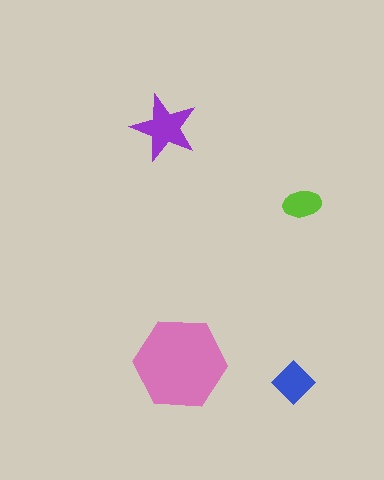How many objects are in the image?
There are 4 objects in the image.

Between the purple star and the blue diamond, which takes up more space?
The purple star.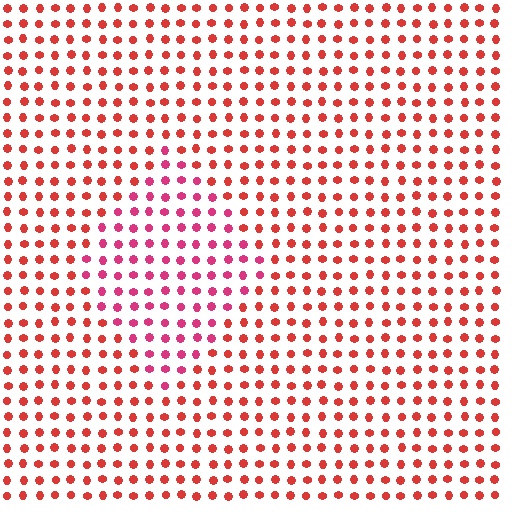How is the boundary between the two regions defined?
The boundary is defined purely by a slight shift in hue (about 28 degrees). Spacing, size, and orientation are identical on both sides.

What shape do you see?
I see a diamond.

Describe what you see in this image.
The image is filled with small red elements in a uniform arrangement. A diamond-shaped region is visible where the elements are tinted to a slightly different hue, forming a subtle color boundary.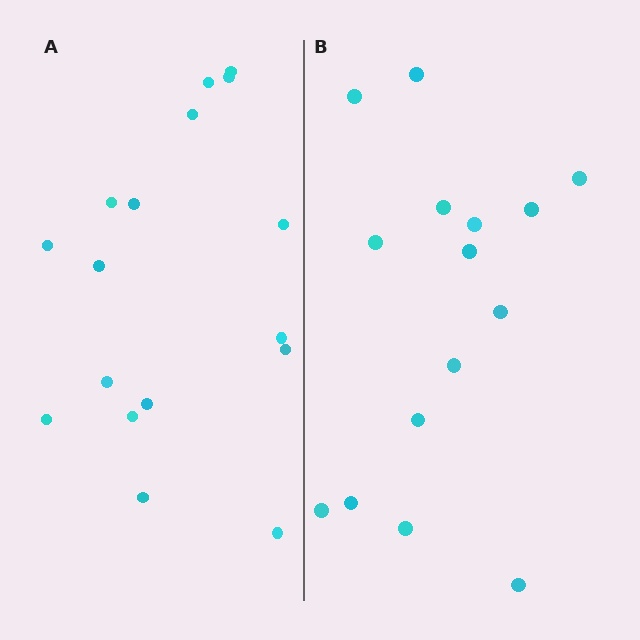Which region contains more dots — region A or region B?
Region A (the left region) has more dots.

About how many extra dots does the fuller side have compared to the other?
Region A has just a few more — roughly 2 or 3 more dots than region B.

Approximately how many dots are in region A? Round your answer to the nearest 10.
About 20 dots. (The exact count is 17, which rounds to 20.)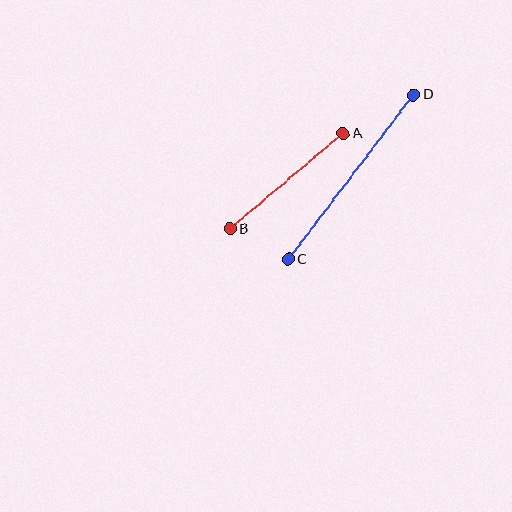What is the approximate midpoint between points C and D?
The midpoint is at approximately (351, 177) pixels.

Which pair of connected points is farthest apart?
Points C and D are farthest apart.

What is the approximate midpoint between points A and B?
The midpoint is at approximately (287, 181) pixels.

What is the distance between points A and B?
The distance is approximately 148 pixels.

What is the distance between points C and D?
The distance is approximately 207 pixels.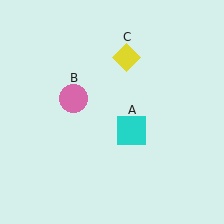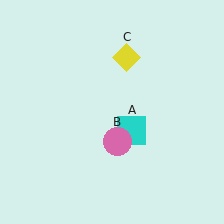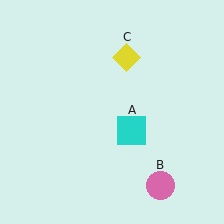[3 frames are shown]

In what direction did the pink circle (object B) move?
The pink circle (object B) moved down and to the right.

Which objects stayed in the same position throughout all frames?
Cyan square (object A) and yellow diamond (object C) remained stationary.